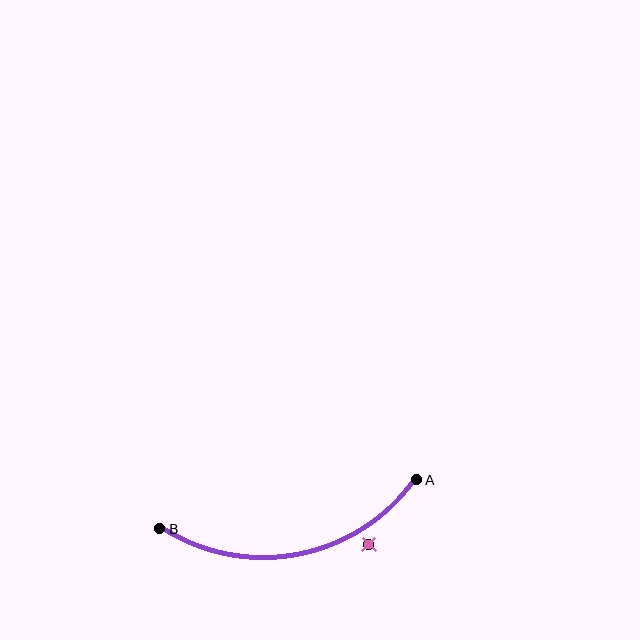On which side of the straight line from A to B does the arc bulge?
The arc bulges below the straight line connecting A and B.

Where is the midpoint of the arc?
The arc midpoint is the point on the curve farthest from the straight line joining A and B. It sits below that line.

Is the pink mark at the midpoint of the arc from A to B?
No — the pink mark does not lie on the arc at all. It sits slightly outside the curve.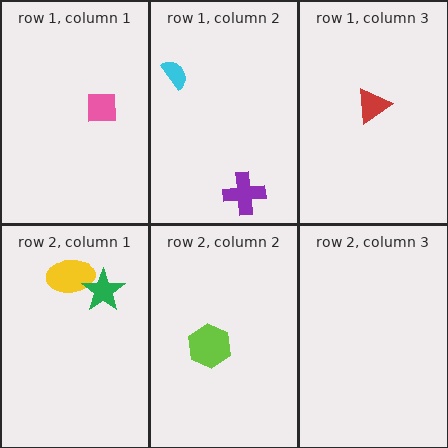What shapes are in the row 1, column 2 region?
The purple cross, the cyan semicircle.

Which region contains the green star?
The row 2, column 1 region.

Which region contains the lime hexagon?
The row 2, column 2 region.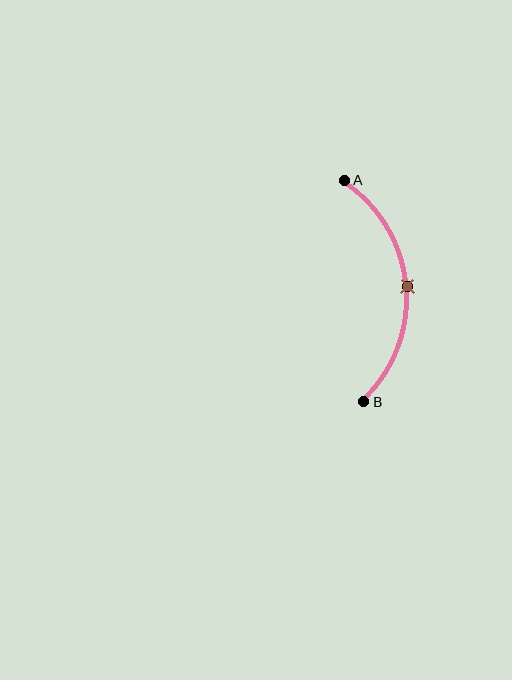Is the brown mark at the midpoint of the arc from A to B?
Yes. The brown mark lies on the arc at equal arc-length from both A and B — it is the arc midpoint.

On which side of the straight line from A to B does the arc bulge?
The arc bulges to the right of the straight line connecting A and B.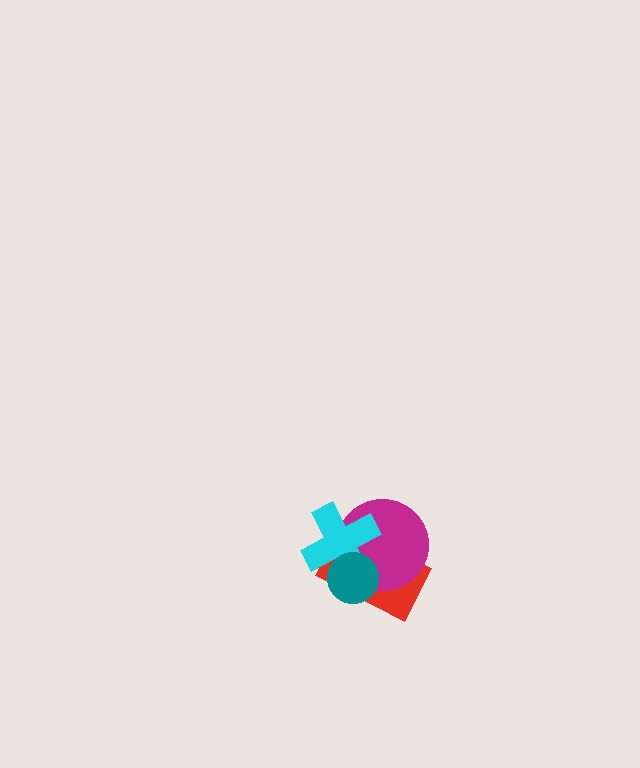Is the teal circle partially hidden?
No, no other shape covers it.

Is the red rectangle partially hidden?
Yes, it is partially covered by another shape.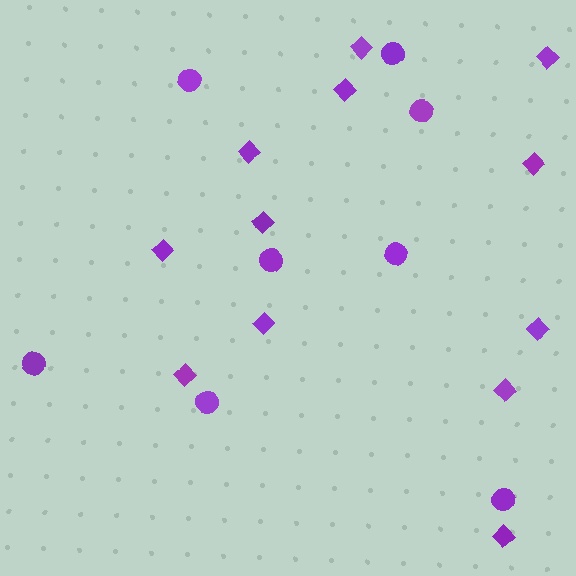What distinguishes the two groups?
There are 2 groups: one group of diamonds (12) and one group of circles (8).